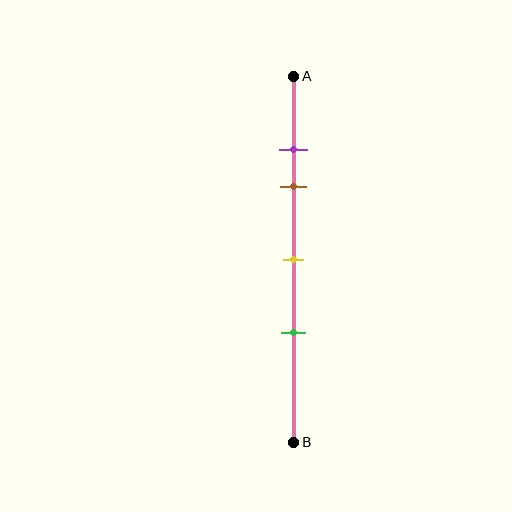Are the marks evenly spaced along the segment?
No, the marks are not evenly spaced.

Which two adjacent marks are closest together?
The purple and brown marks are the closest adjacent pair.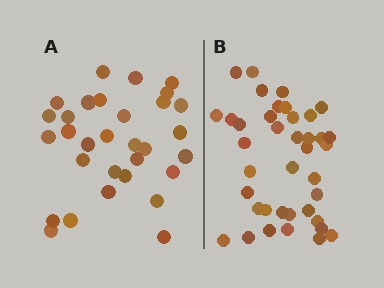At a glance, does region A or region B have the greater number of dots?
Region B (the right region) has more dots.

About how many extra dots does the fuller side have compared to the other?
Region B has roughly 8 or so more dots than region A.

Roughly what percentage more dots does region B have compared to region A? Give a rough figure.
About 25% more.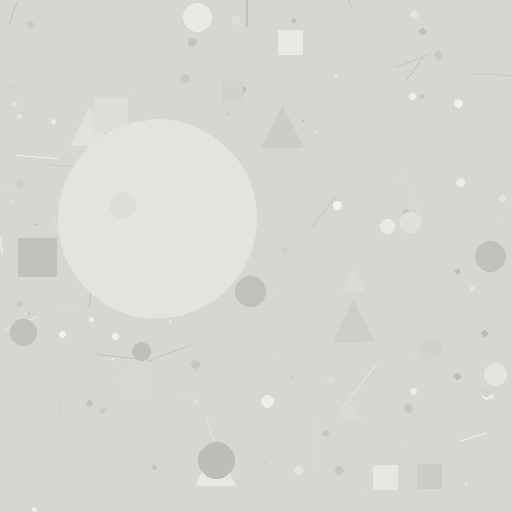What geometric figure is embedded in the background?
A circle is embedded in the background.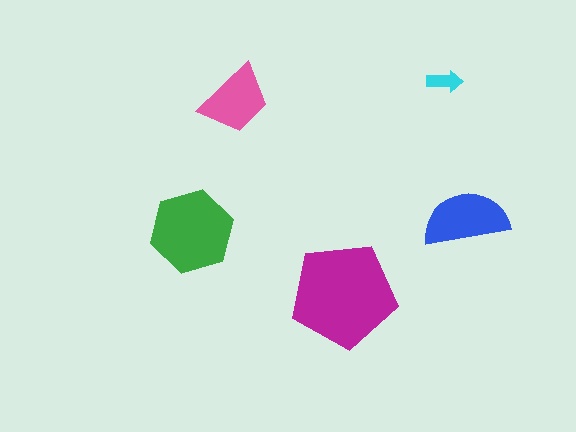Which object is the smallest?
The cyan arrow.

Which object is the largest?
The magenta pentagon.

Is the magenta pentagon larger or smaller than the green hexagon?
Larger.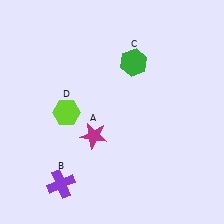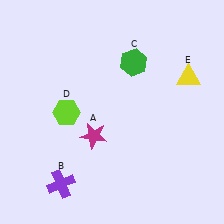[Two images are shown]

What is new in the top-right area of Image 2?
A yellow triangle (E) was added in the top-right area of Image 2.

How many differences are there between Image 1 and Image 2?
There is 1 difference between the two images.